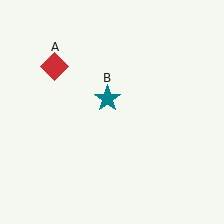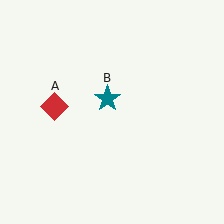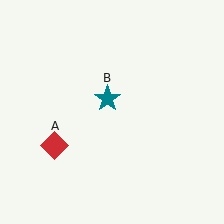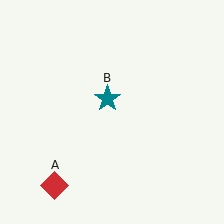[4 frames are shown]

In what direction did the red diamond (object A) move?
The red diamond (object A) moved down.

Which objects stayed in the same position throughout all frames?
Teal star (object B) remained stationary.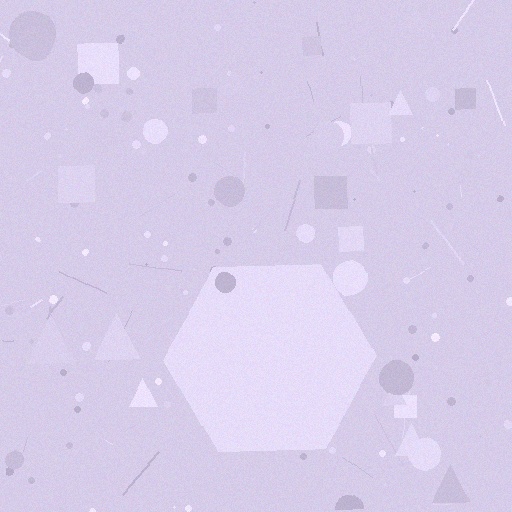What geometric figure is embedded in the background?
A hexagon is embedded in the background.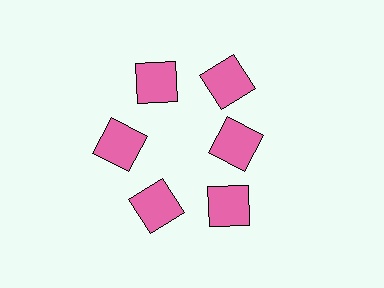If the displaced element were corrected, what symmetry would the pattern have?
It would have 6-fold rotational symmetry — the pattern would map onto itself every 60 degrees.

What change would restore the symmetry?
The symmetry would be restored by moving it outward, back onto the ring so that all 6 squares sit at equal angles and equal distance from the center.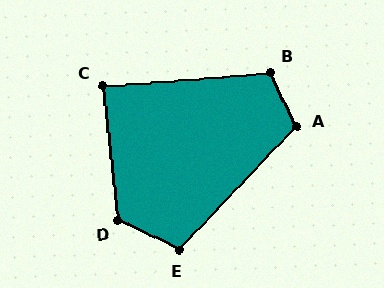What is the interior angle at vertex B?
Approximately 111 degrees (obtuse).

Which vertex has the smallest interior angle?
C, at approximately 88 degrees.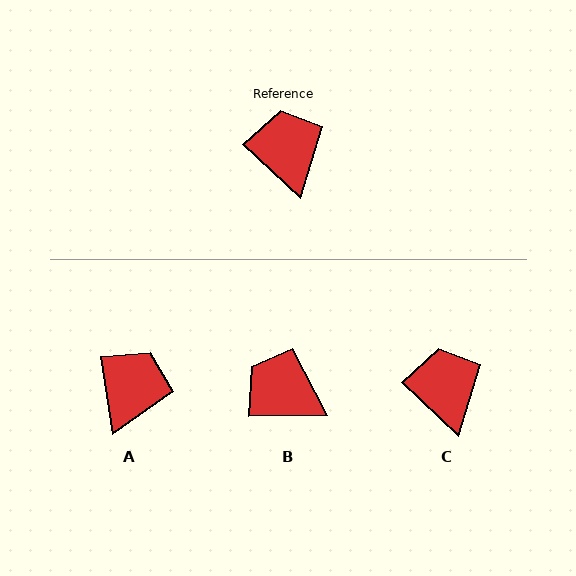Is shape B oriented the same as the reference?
No, it is off by about 44 degrees.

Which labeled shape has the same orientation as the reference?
C.